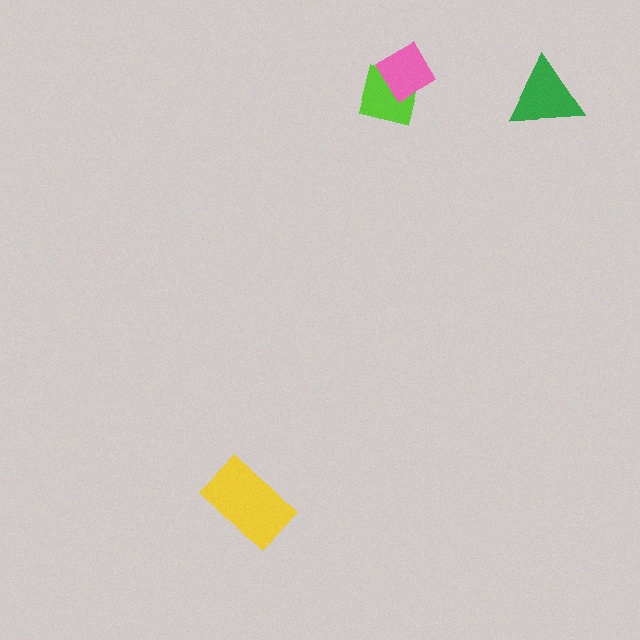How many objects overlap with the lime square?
1 object overlaps with the lime square.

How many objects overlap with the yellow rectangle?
0 objects overlap with the yellow rectangle.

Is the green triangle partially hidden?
No, no other shape covers it.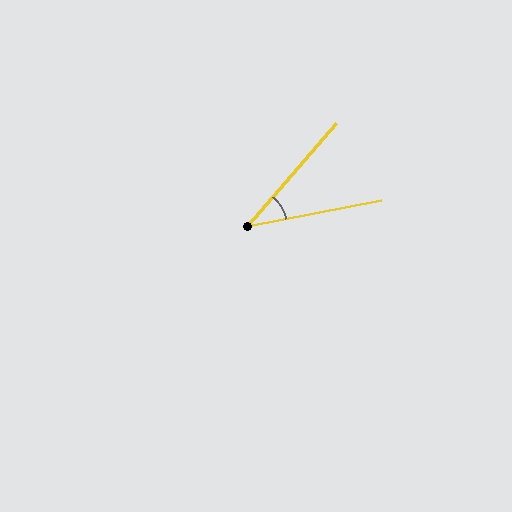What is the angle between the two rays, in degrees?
Approximately 38 degrees.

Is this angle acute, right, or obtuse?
It is acute.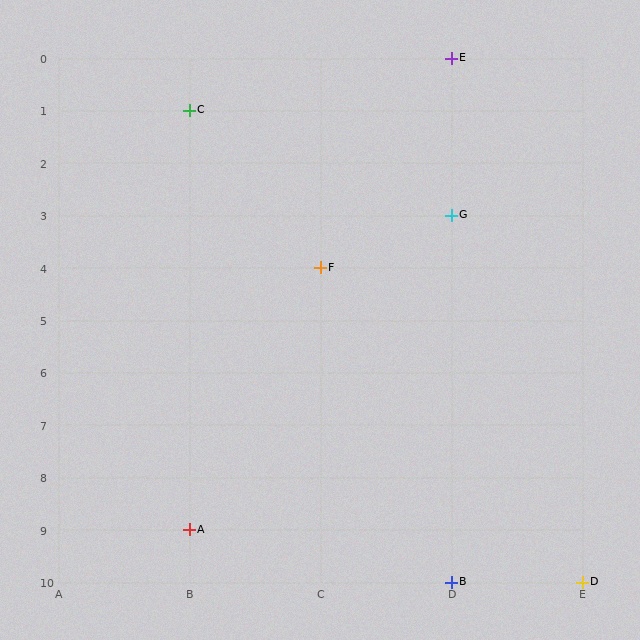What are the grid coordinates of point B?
Point B is at grid coordinates (D, 10).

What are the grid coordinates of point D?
Point D is at grid coordinates (E, 10).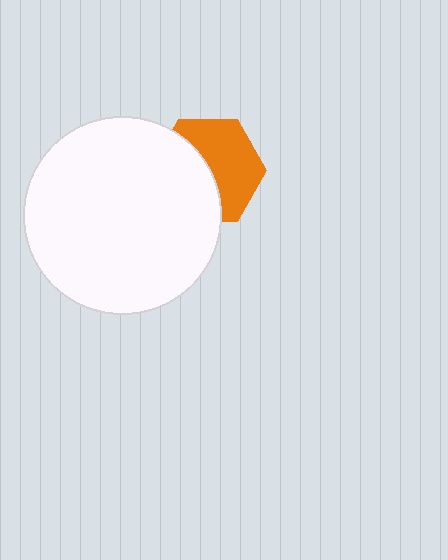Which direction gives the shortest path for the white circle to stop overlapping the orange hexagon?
Moving left gives the shortest separation.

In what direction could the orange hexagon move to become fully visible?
The orange hexagon could move right. That would shift it out from behind the white circle entirely.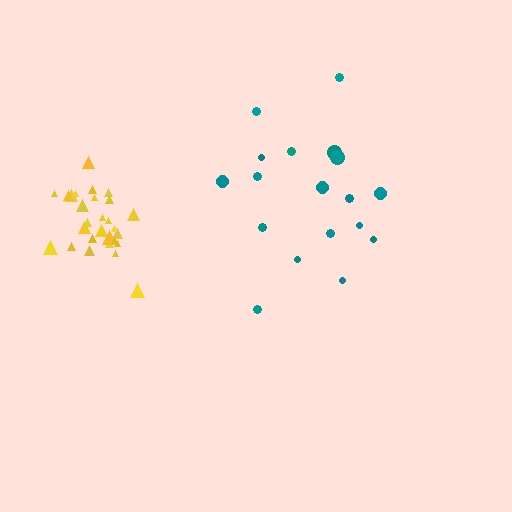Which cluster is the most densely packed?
Yellow.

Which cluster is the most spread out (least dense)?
Teal.